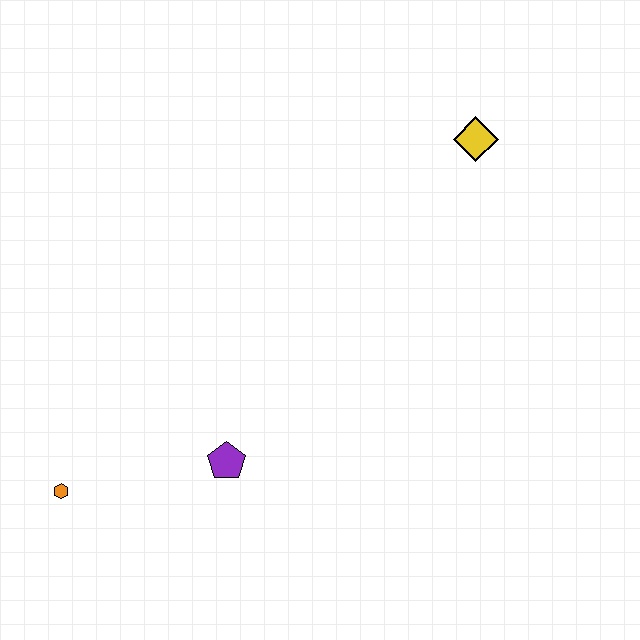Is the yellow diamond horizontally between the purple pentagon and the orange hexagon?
No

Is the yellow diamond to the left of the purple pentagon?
No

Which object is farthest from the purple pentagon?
The yellow diamond is farthest from the purple pentagon.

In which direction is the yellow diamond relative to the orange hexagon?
The yellow diamond is to the right of the orange hexagon.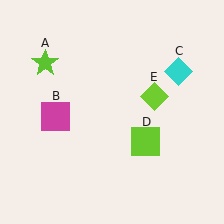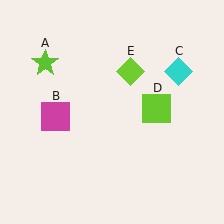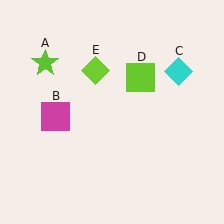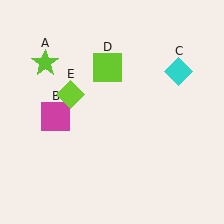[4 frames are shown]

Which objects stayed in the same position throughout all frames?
Lime star (object A) and magenta square (object B) and cyan diamond (object C) remained stationary.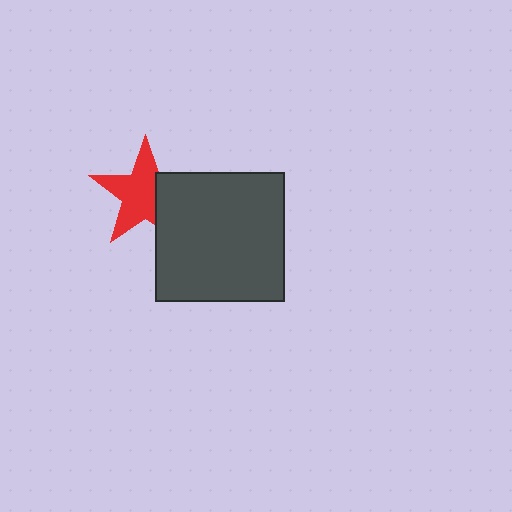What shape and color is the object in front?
The object in front is a dark gray square.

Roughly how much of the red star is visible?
Most of it is visible (roughly 68%).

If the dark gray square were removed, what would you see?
You would see the complete red star.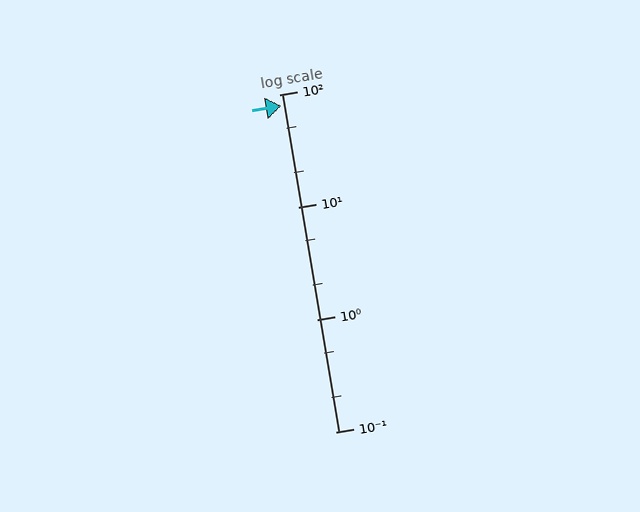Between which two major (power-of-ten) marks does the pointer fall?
The pointer is between 10 and 100.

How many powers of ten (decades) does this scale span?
The scale spans 3 decades, from 0.1 to 100.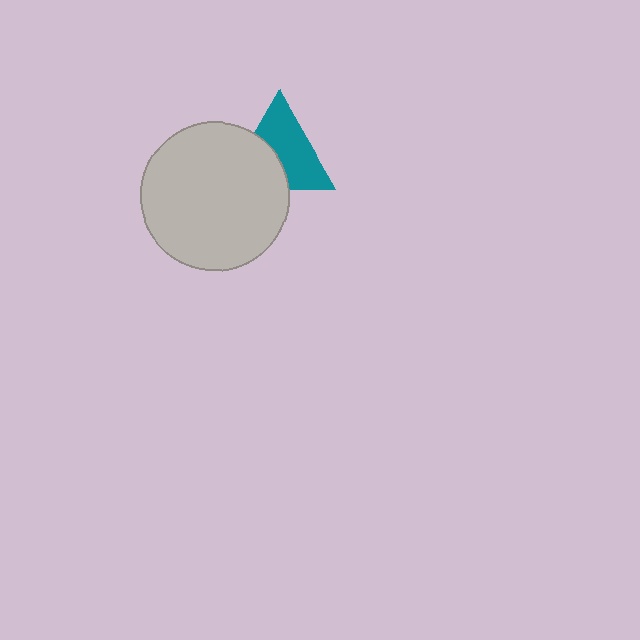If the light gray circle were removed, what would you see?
You would see the complete teal triangle.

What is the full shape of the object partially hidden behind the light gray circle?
The partially hidden object is a teal triangle.